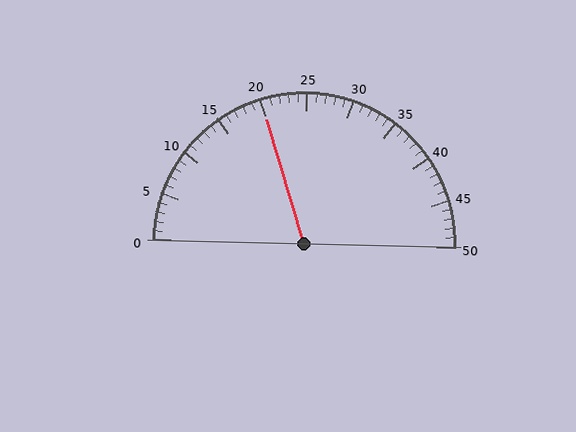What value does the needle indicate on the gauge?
The needle indicates approximately 20.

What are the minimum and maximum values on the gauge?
The gauge ranges from 0 to 50.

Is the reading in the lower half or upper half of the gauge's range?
The reading is in the lower half of the range (0 to 50).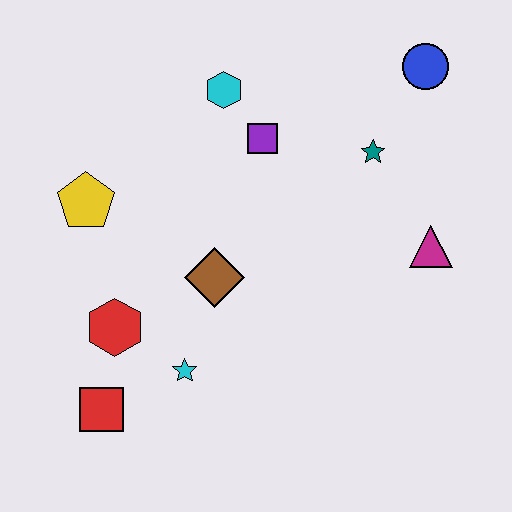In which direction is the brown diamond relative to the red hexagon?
The brown diamond is to the right of the red hexagon.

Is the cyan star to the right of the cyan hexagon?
No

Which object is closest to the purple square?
The cyan hexagon is closest to the purple square.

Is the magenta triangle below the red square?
No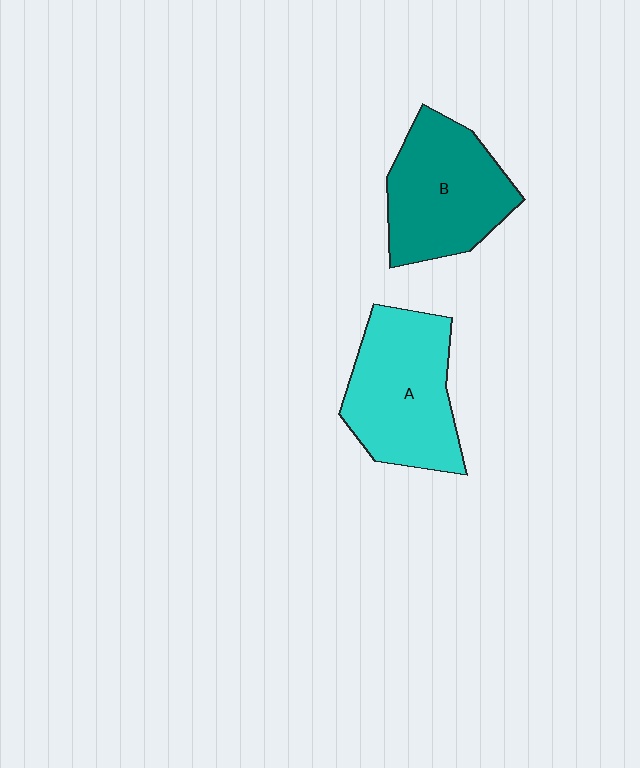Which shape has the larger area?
Shape A (cyan).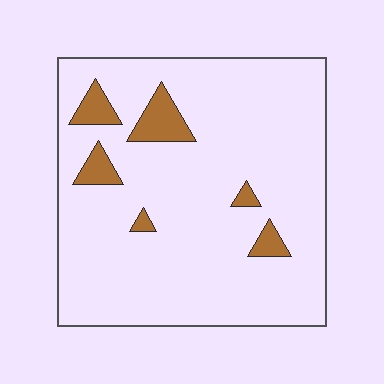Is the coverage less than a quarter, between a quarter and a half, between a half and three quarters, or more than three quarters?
Less than a quarter.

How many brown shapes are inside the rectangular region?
6.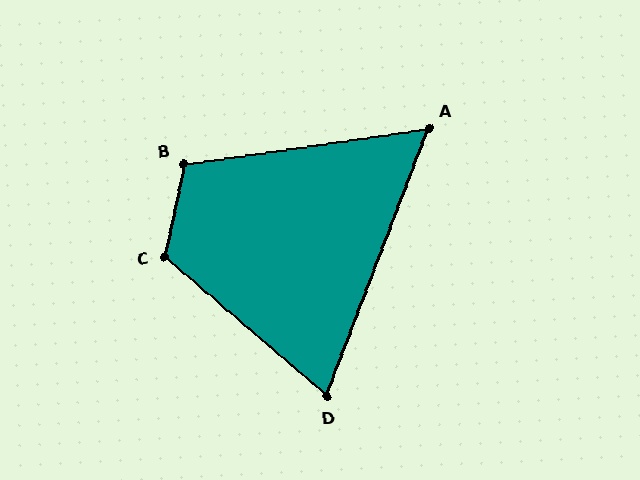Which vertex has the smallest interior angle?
A, at approximately 61 degrees.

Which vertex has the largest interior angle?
C, at approximately 119 degrees.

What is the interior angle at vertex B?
Approximately 110 degrees (obtuse).